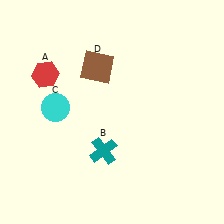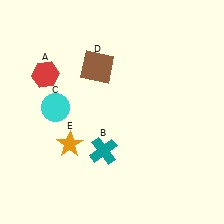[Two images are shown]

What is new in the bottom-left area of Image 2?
An orange star (E) was added in the bottom-left area of Image 2.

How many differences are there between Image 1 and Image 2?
There is 1 difference between the two images.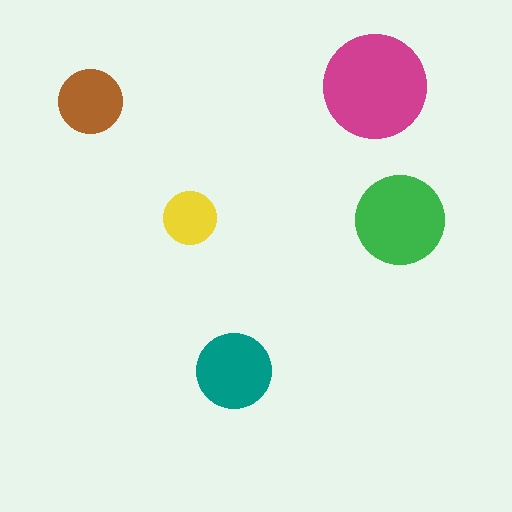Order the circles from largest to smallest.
the magenta one, the green one, the teal one, the brown one, the yellow one.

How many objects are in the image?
There are 5 objects in the image.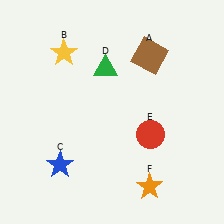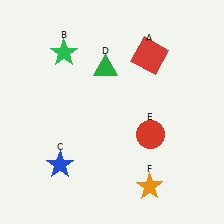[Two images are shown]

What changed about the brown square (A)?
In Image 1, A is brown. In Image 2, it changed to red.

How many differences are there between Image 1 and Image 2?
There are 2 differences between the two images.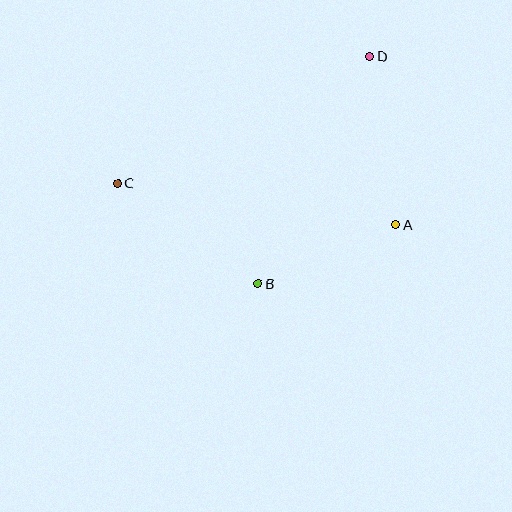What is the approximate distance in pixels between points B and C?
The distance between B and C is approximately 173 pixels.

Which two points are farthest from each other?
Points C and D are farthest from each other.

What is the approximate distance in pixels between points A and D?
The distance between A and D is approximately 170 pixels.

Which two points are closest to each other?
Points A and B are closest to each other.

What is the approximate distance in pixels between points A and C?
The distance between A and C is approximately 281 pixels.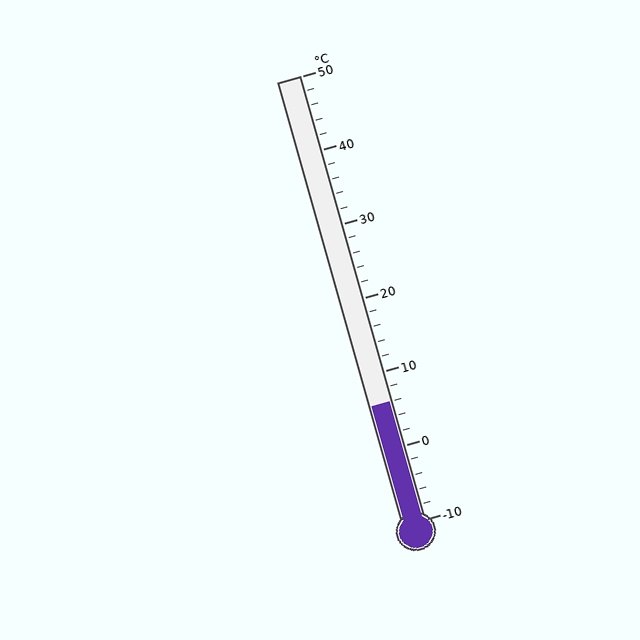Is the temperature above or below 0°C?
The temperature is above 0°C.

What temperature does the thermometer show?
The thermometer shows approximately 6°C.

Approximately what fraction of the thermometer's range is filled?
The thermometer is filled to approximately 25% of its range.